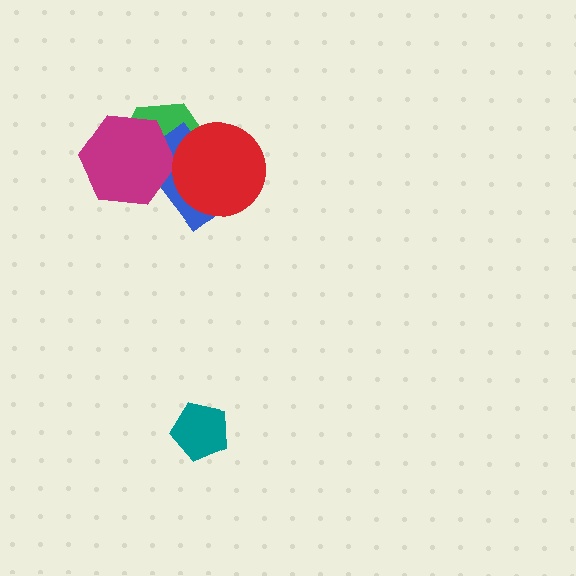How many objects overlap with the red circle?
2 objects overlap with the red circle.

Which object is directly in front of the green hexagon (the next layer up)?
The blue rectangle is directly in front of the green hexagon.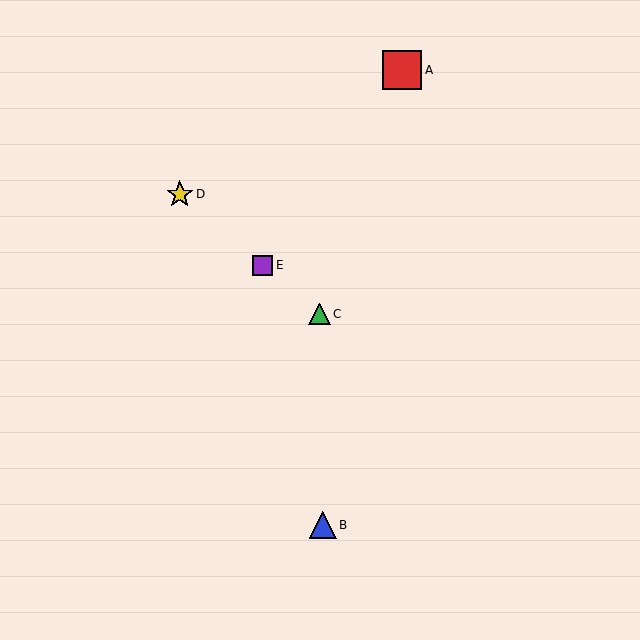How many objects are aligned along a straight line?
3 objects (C, D, E) are aligned along a straight line.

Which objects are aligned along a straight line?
Objects C, D, E are aligned along a straight line.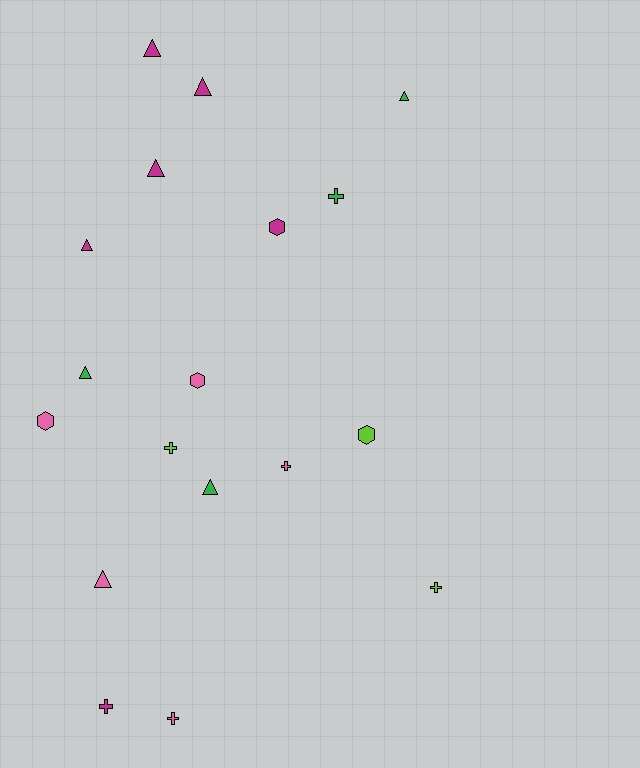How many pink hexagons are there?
There are 2 pink hexagons.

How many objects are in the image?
There are 18 objects.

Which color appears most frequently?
Magenta, with 6 objects.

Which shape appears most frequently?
Triangle, with 8 objects.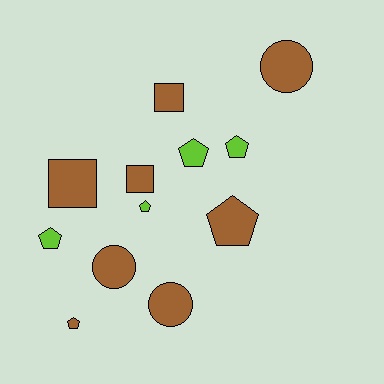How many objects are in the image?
There are 12 objects.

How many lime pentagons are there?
There are 4 lime pentagons.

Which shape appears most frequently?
Pentagon, with 6 objects.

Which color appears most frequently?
Brown, with 8 objects.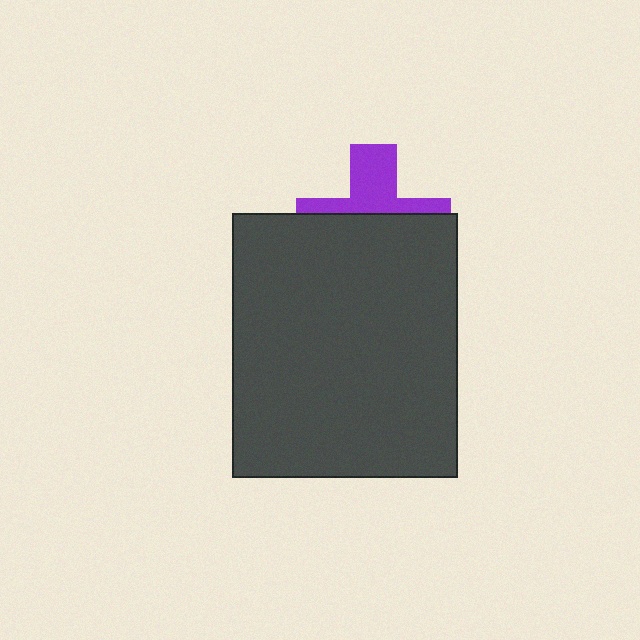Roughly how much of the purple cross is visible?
A small part of it is visible (roughly 40%).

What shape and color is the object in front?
The object in front is a dark gray rectangle.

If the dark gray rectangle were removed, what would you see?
You would see the complete purple cross.